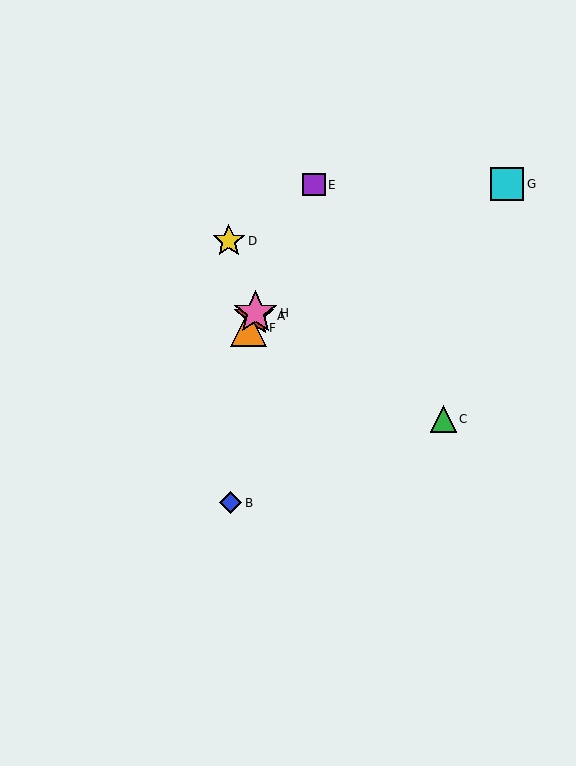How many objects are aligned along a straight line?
4 objects (A, E, F, H) are aligned along a straight line.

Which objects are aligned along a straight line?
Objects A, E, F, H are aligned along a straight line.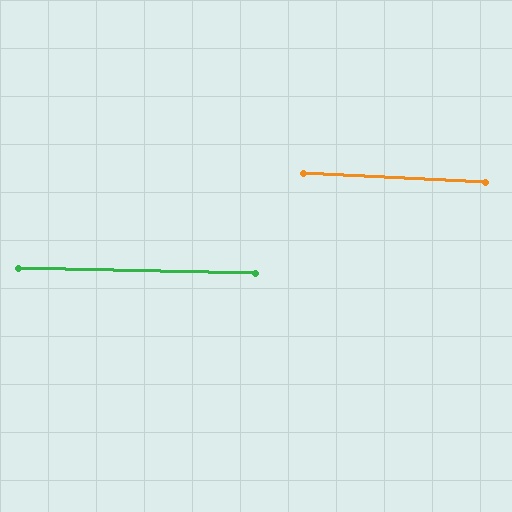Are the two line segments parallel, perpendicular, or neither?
Parallel — their directions differ by only 1.5°.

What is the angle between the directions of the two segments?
Approximately 1 degree.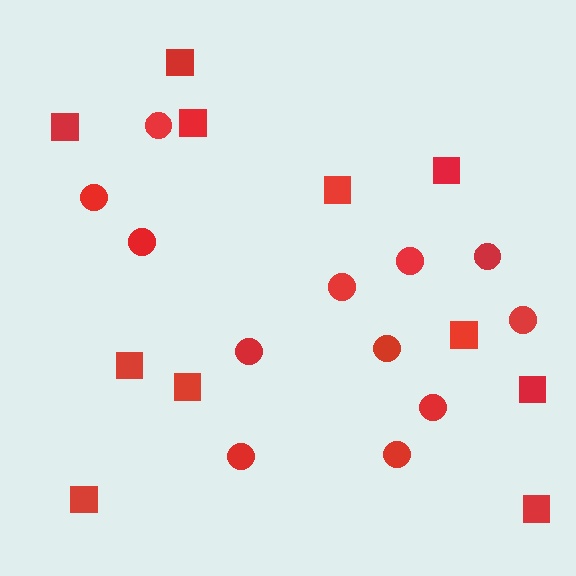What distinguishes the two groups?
There are 2 groups: one group of circles (12) and one group of squares (11).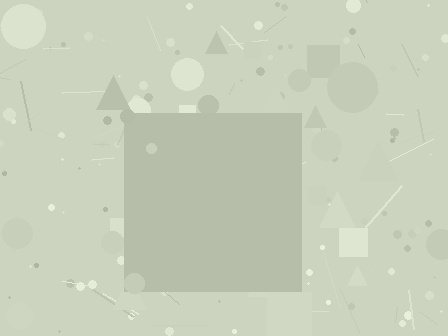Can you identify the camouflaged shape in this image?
The camouflaged shape is a square.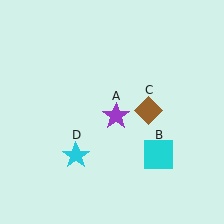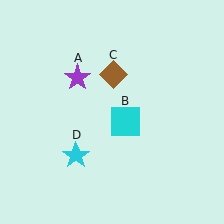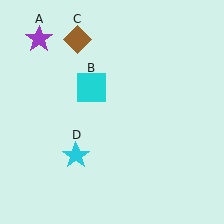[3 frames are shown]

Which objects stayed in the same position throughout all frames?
Cyan star (object D) remained stationary.